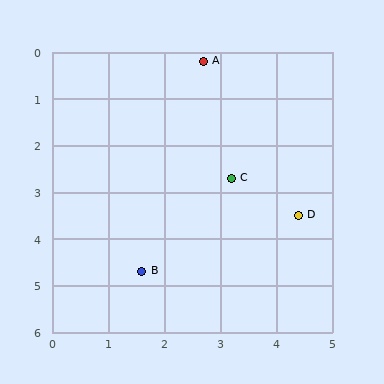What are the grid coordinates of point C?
Point C is at approximately (3.2, 2.7).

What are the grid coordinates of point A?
Point A is at approximately (2.7, 0.2).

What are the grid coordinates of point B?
Point B is at approximately (1.6, 4.7).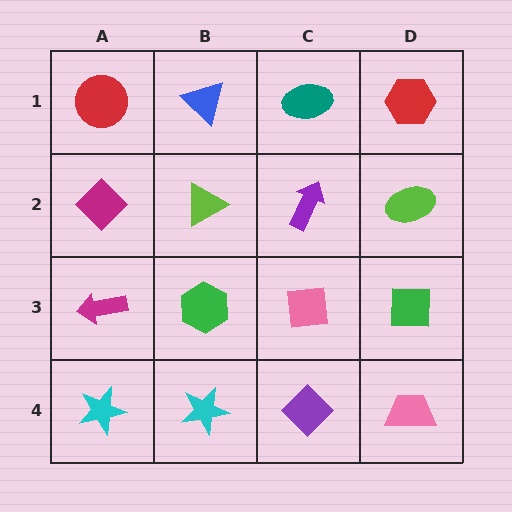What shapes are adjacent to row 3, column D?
A lime ellipse (row 2, column D), a pink trapezoid (row 4, column D), a pink square (row 3, column C).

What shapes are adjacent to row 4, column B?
A green hexagon (row 3, column B), a cyan star (row 4, column A), a purple diamond (row 4, column C).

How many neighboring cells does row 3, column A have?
3.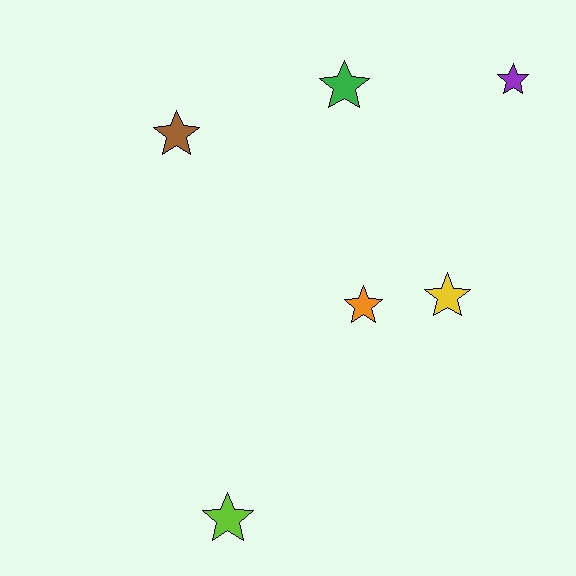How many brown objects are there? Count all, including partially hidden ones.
There is 1 brown object.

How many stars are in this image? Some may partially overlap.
There are 6 stars.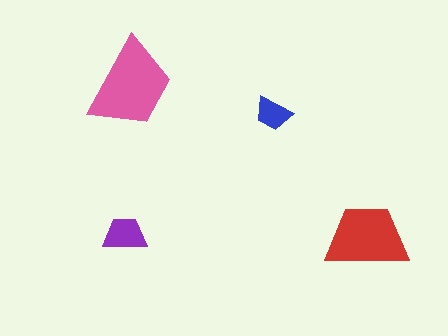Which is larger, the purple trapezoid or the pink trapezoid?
The pink one.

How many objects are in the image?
There are 4 objects in the image.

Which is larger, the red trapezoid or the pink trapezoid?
The pink one.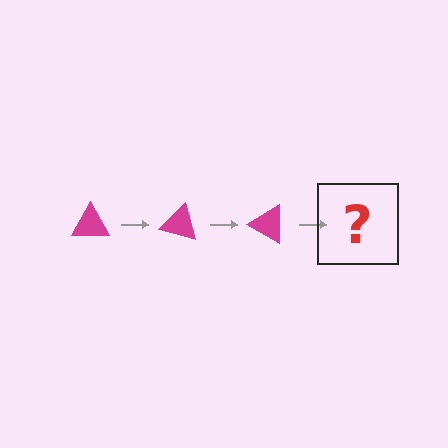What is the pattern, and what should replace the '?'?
The pattern is that the triangle rotates 15 degrees each step. The '?' should be a magenta triangle rotated 45 degrees.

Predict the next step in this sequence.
The next step is a magenta triangle rotated 45 degrees.